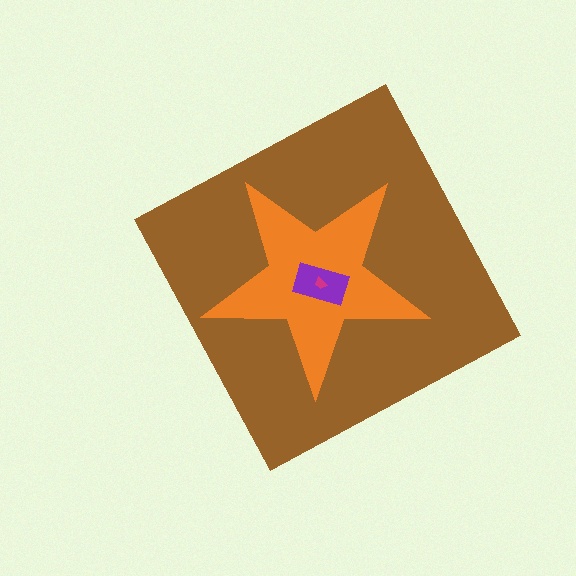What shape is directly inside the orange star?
The purple rectangle.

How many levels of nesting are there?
4.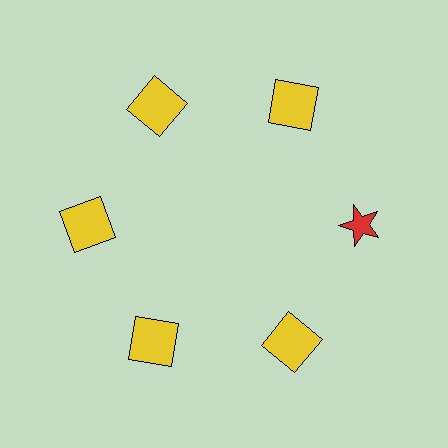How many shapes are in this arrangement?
There are 6 shapes arranged in a ring pattern.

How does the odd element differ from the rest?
It differs in both color (red instead of yellow) and shape (star instead of square).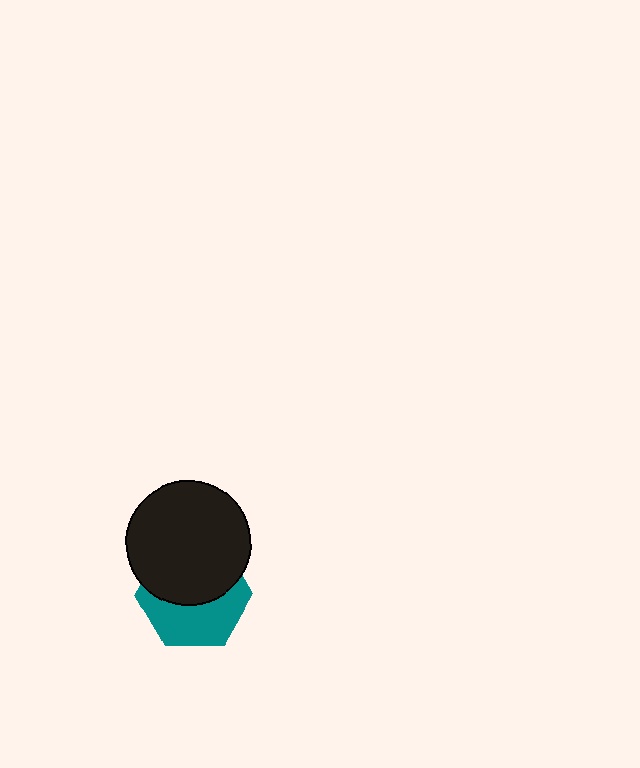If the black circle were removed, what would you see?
You would see the complete teal hexagon.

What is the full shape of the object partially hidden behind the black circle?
The partially hidden object is a teal hexagon.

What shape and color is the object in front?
The object in front is a black circle.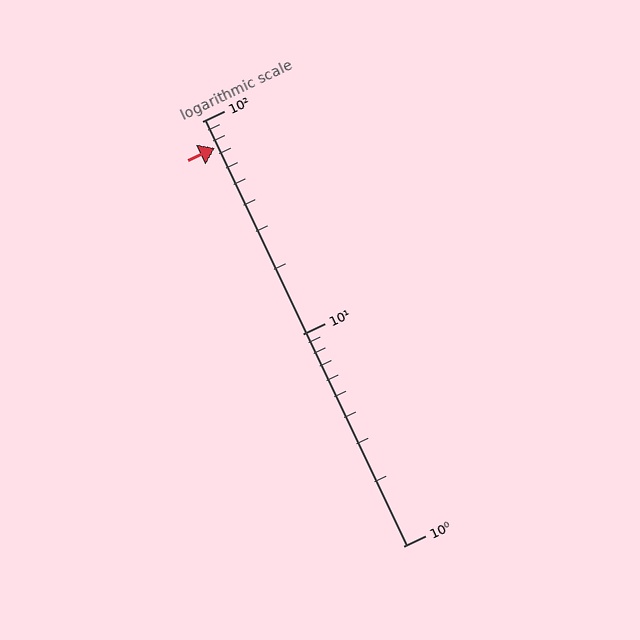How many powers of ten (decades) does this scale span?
The scale spans 2 decades, from 1 to 100.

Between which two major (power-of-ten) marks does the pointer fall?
The pointer is between 10 and 100.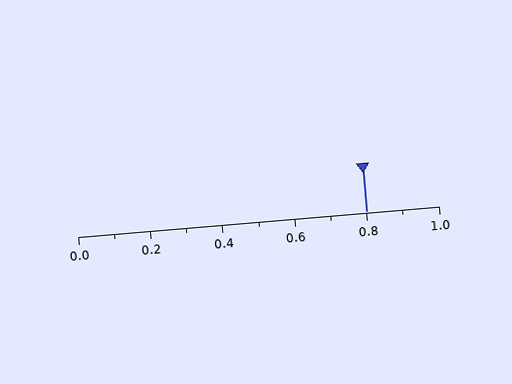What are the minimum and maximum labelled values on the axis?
The axis runs from 0.0 to 1.0.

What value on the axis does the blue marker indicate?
The marker indicates approximately 0.8.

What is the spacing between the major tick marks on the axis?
The major ticks are spaced 0.2 apart.